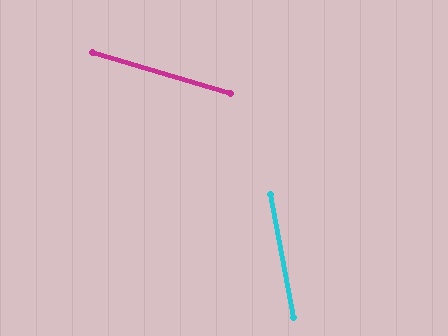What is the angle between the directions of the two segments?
Approximately 63 degrees.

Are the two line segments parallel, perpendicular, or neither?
Neither parallel nor perpendicular — they differ by about 63°.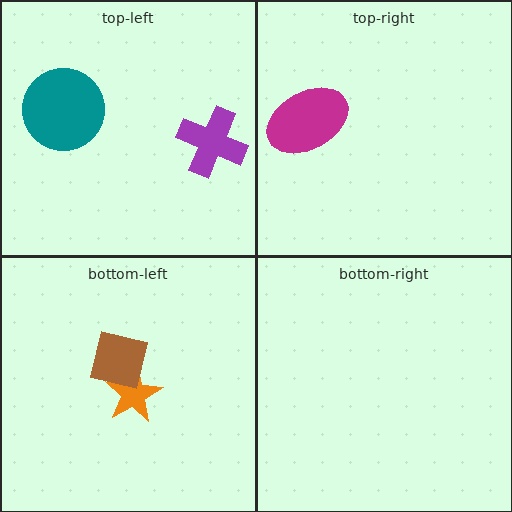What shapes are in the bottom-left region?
The orange star, the brown square.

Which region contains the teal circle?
The top-left region.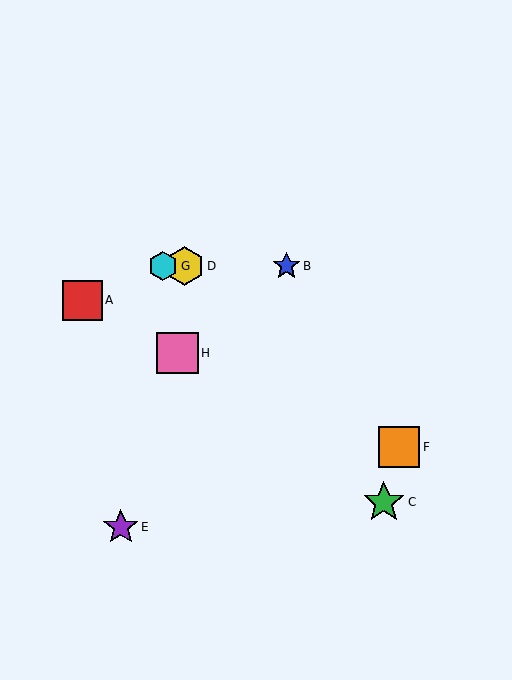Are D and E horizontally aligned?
No, D is at y≈266 and E is at y≈527.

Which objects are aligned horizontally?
Objects B, D, G are aligned horizontally.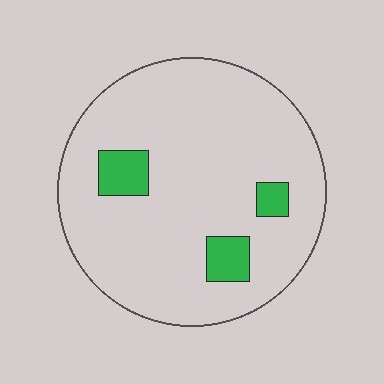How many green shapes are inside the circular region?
3.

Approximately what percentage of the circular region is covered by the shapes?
Approximately 10%.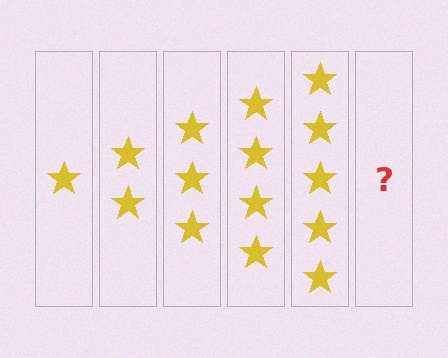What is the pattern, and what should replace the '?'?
The pattern is that each step adds one more star. The '?' should be 6 stars.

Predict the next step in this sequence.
The next step is 6 stars.